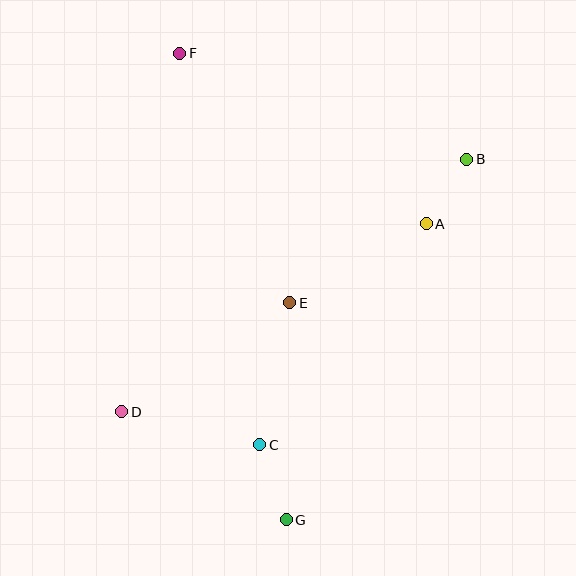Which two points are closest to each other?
Points A and B are closest to each other.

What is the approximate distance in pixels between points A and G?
The distance between A and G is approximately 327 pixels.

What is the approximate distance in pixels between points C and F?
The distance between C and F is approximately 400 pixels.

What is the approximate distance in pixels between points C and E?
The distance between C and E is approximately 145 pixels.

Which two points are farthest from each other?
Points F and G are farthest from each other.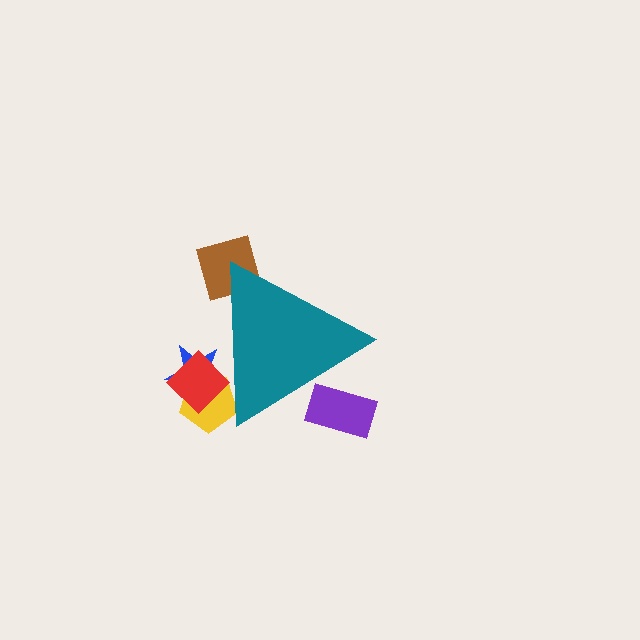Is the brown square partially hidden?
Yes, the brown square is partially hidden behind the teal triangle.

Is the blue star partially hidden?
Yes, the blue star is partially hidden behind the teal triangle.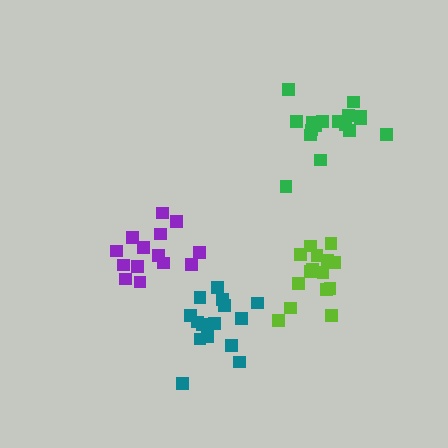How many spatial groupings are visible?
There are 4 spatial groupings.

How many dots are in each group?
Group 1: 16 dots, Group 2: 17 dots, Group 3: 14 dots, Group 4: 15 dots (62 total).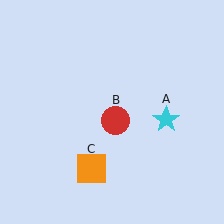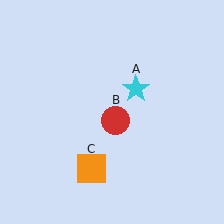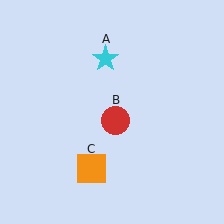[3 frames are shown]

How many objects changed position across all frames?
1 object changed position: cyan star (object A).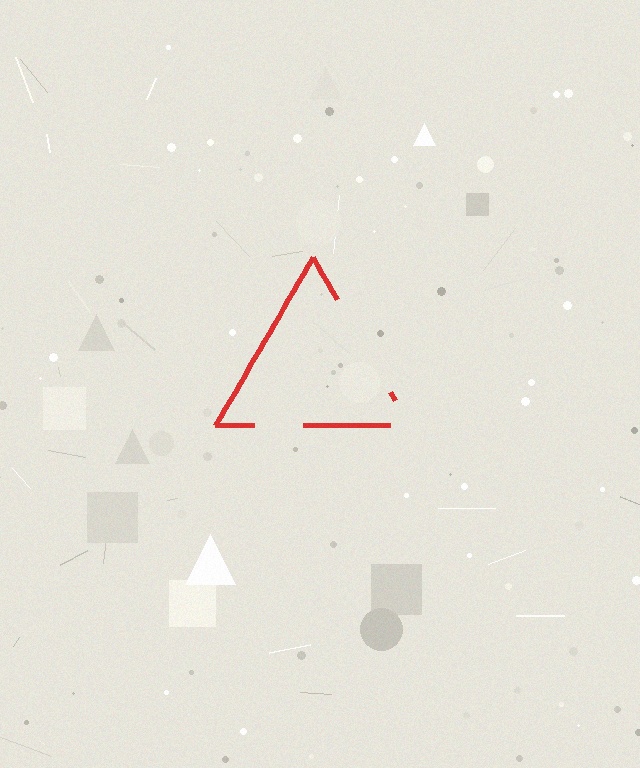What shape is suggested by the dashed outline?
The dashed outline suggests a triangle.